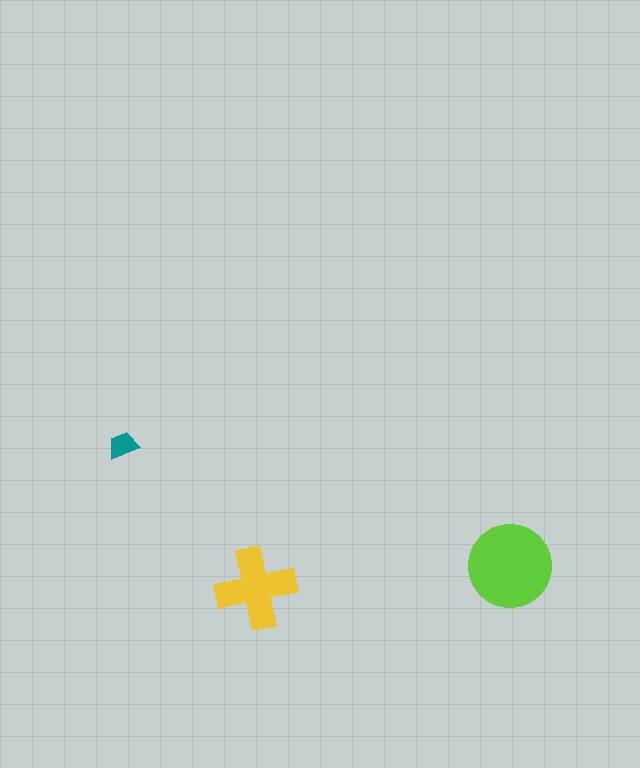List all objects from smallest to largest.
The teal trapezoid, the yellow cross, the lime circle.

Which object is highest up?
The teal trapezoid is topmost.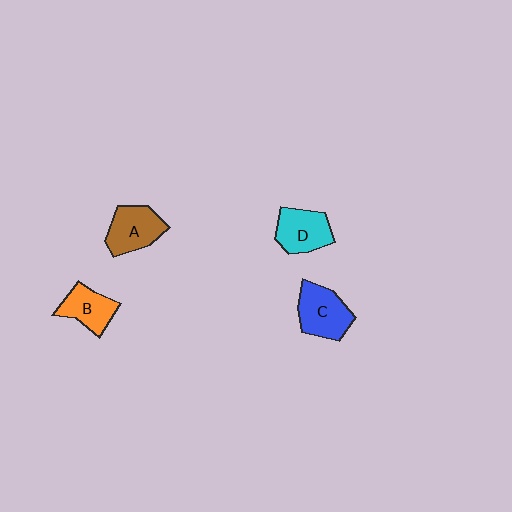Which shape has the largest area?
Shape C (blue).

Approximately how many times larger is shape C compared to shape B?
Approximately 1.2 times.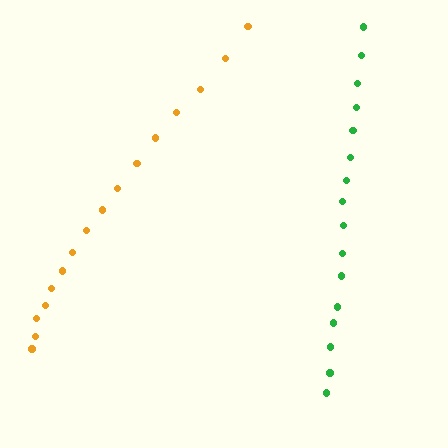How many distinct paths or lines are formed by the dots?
There are 2 distinct paths.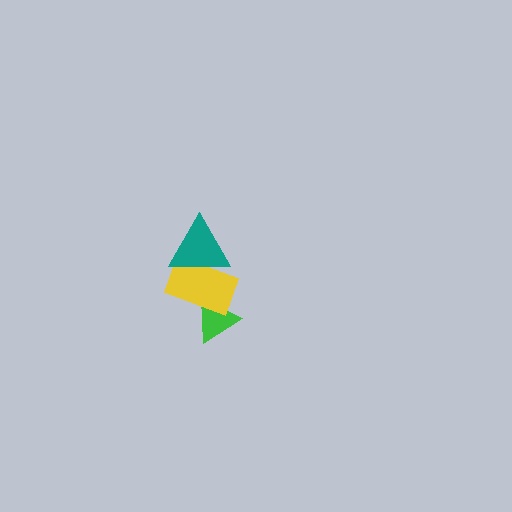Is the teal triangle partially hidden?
No, no other shape covers it.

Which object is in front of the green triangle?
The yellow rectangle is in front of the green triangle.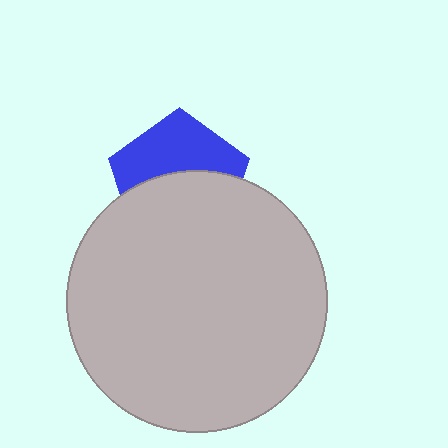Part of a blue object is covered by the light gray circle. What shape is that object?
It is a pentagon.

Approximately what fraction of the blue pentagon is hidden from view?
Roughly 54% of the blue pentagon is hidden behind the light gray circle.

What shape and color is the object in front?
The object in front is a light gray circle.